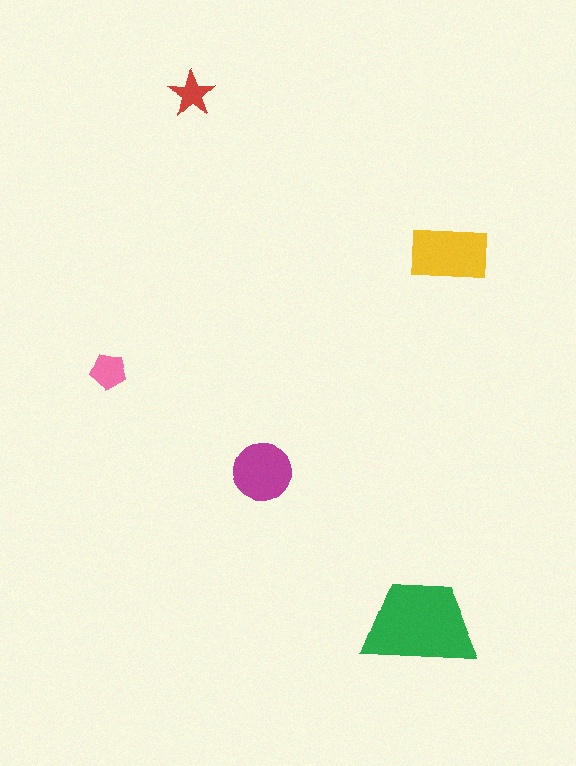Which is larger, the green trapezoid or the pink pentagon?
The green trapezoid.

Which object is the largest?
The green trapezoid.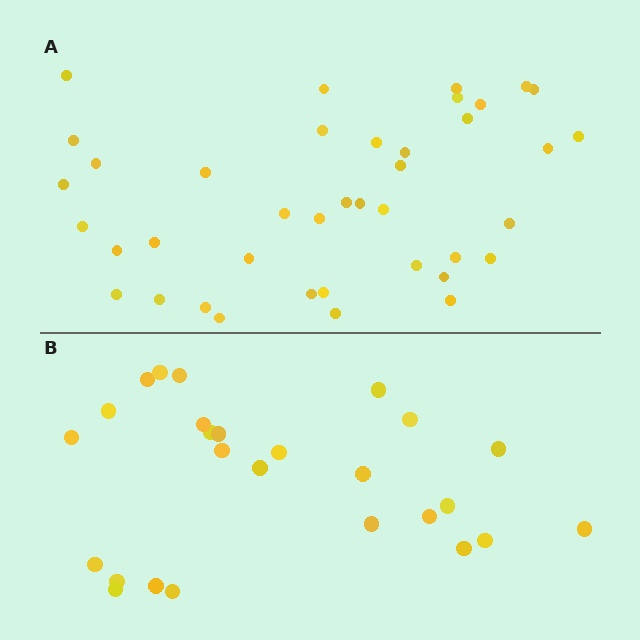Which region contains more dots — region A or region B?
Region A (the top region) has more dots.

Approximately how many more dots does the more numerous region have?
Region A has approximately 15 more dots than region B.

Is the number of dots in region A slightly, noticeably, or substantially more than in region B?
Region A has substantially more. The ratio is roughly 1.5 to 1.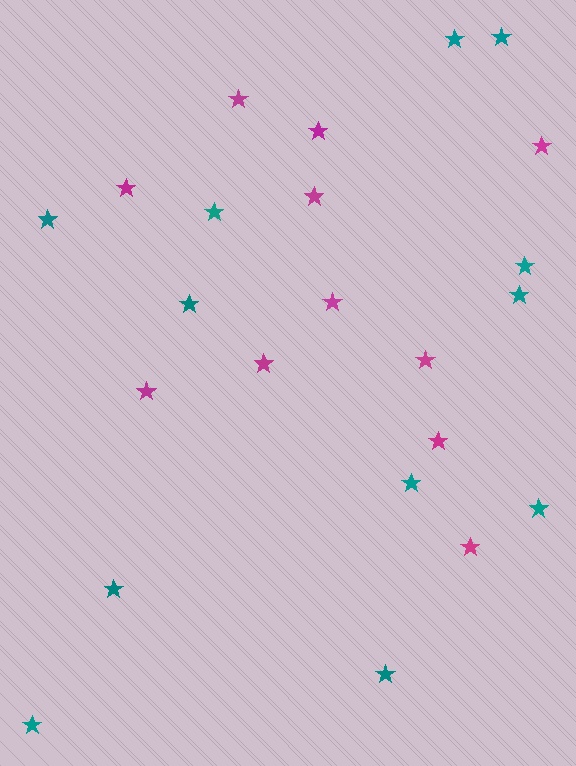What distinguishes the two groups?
There are 2 groups: one group of magenta stars (11) and one group of teal stars (12).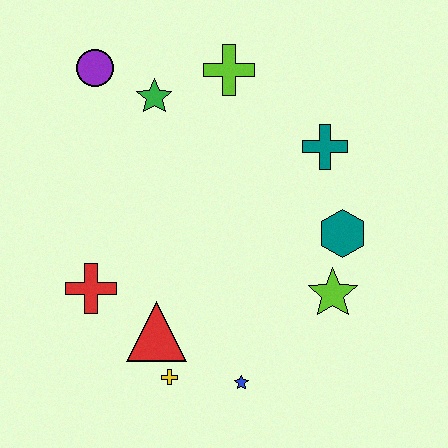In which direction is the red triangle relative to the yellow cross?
The red triangle is above the yellow cross.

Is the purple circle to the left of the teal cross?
Yes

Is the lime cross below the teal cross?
No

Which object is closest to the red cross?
The red triangle is closest to the red cross.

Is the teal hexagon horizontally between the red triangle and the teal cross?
No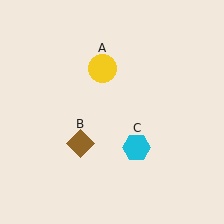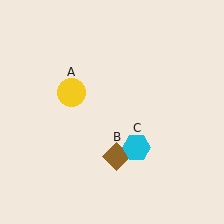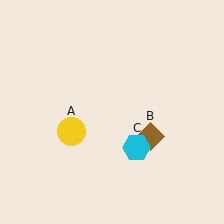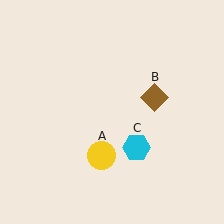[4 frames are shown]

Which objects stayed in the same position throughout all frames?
Cyan hexagon (object C) remained stationary.